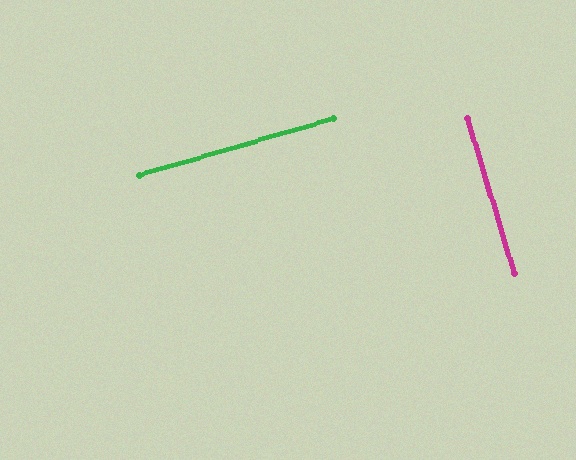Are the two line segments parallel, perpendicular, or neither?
Perpendicular — they meet at approximately 90°.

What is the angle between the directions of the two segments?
Approximately 90 degrees.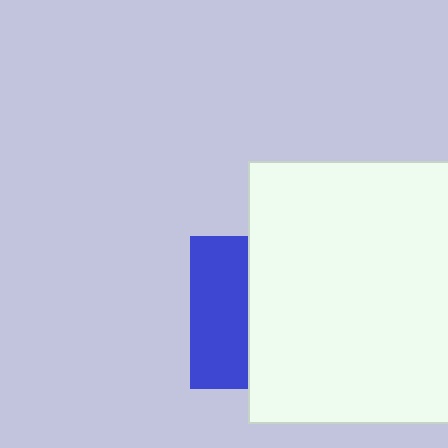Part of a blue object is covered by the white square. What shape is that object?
It is a square.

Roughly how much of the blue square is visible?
A small part of it is visible (roughly 38%).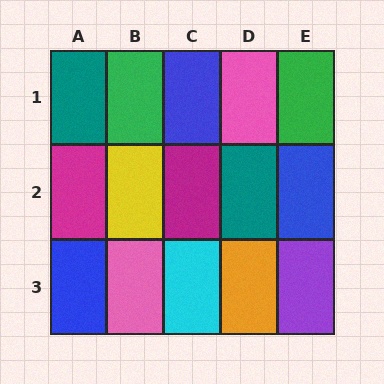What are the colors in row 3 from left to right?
Blue, pink, cyan, orange, purple.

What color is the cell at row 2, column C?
Magenta.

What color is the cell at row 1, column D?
Pink.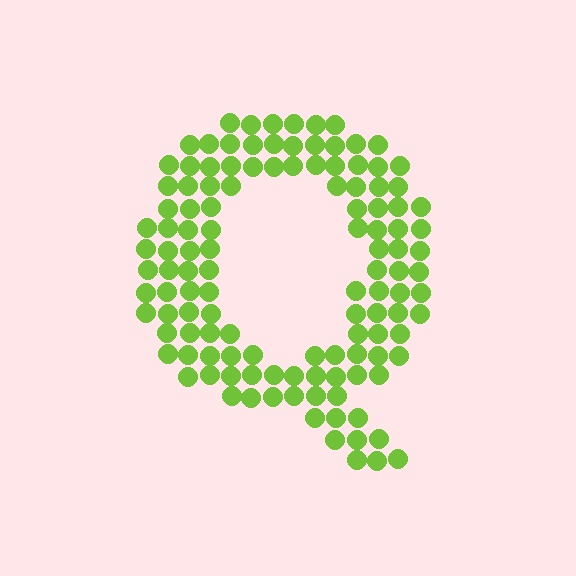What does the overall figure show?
The overall figure shows the letter Q.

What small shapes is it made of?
It is made of small circles.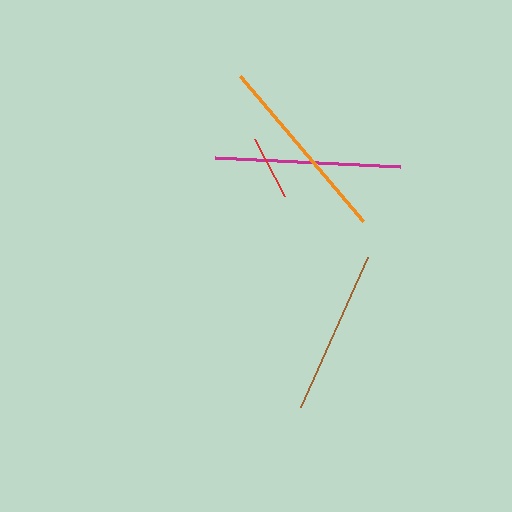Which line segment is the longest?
The orange line is the longest at approximately 191 pixels.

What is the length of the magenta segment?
The magenta segment is approximately 185 pixels long.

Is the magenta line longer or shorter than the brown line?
The magenta line is longer than the brown line.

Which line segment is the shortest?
The red line is the shortest at approximately 64 pixels.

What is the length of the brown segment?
The brown segment is approximately 164 pixels long.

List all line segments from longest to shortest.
From longest to shortest: orange, magenta, brown, red.